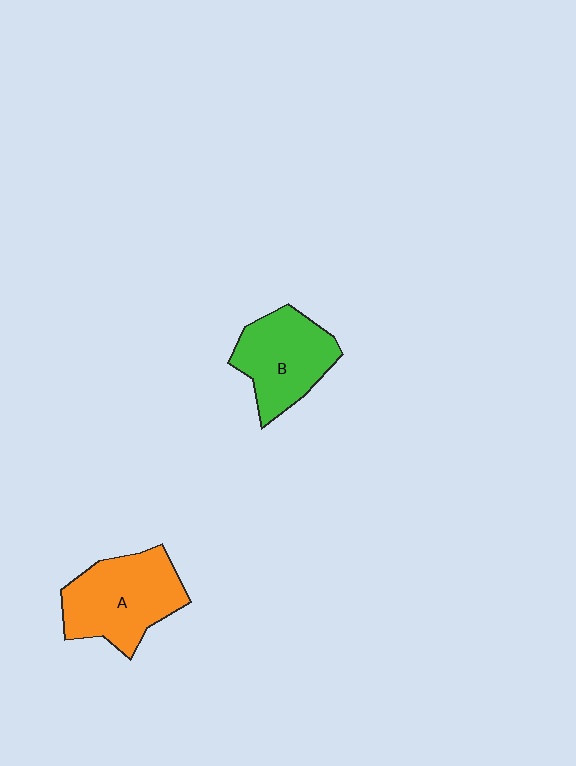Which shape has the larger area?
Shape A (orange).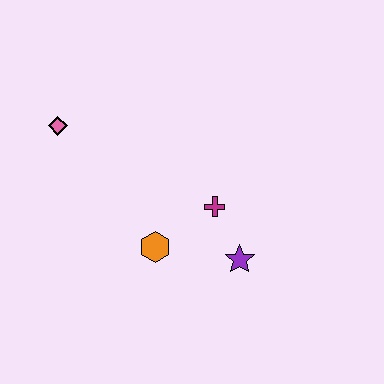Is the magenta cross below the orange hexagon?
No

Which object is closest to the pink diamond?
The orange hexagon is closest to the pink diamond.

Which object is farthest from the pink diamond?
The purple star is farthest from the pink diamond.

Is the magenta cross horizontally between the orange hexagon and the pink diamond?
No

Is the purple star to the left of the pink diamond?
No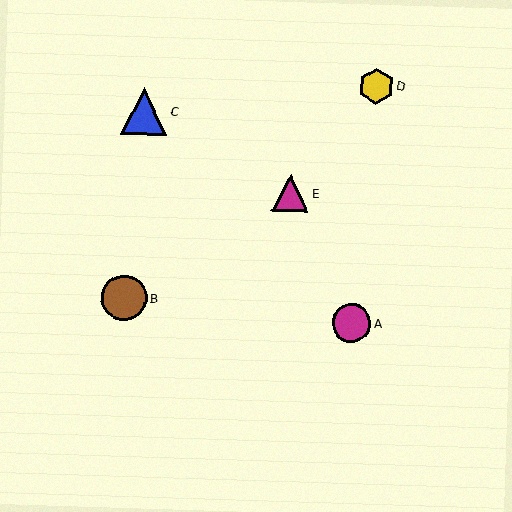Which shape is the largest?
The blue triangle (labeled C) is the largest.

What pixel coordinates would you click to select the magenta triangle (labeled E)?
Click at (290, 193) to select the magenta triangle E.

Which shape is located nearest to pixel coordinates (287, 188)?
The magenta triangle (labeled E) at (290, 193) is nearest to that location.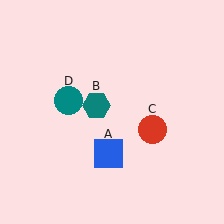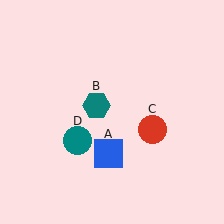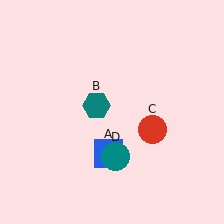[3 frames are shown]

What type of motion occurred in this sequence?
The teal circle (object D) rotated counterclockwise around the center of the scene.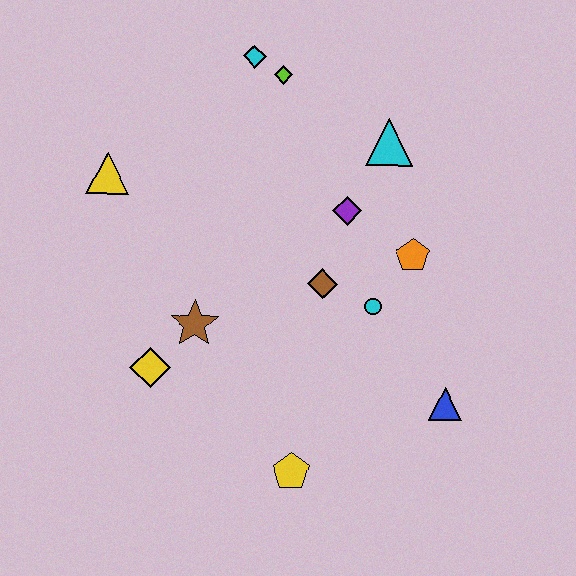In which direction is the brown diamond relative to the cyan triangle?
The brown diamond is below the cyan triangle.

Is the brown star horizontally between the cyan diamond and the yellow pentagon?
No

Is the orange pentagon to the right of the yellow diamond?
Yes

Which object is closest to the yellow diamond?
The brown star is closest to the yellow diamond.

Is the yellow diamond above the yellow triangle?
No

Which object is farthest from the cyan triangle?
The yellow pentagon is farthest from the cyan triangle.